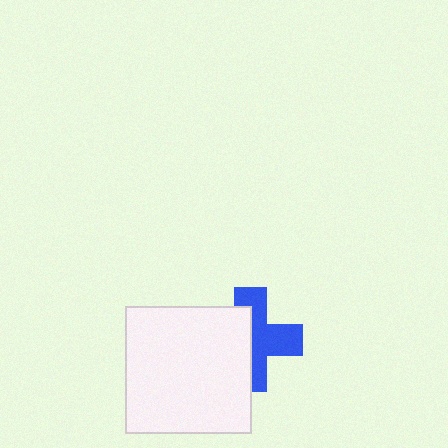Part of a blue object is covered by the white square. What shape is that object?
It is a cross.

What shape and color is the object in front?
The object in front is a white square.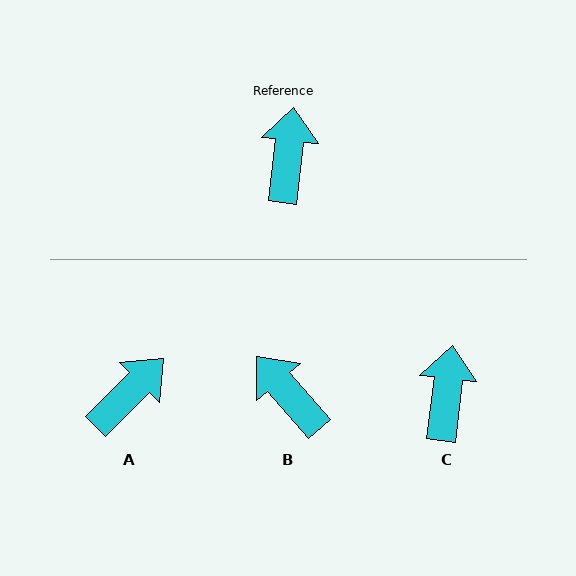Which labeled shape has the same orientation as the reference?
C.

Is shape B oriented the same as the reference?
No, it is off by about 47 degrees.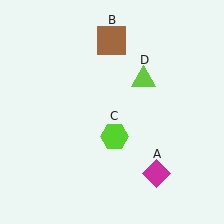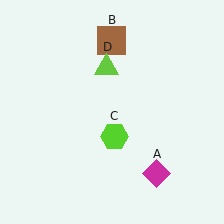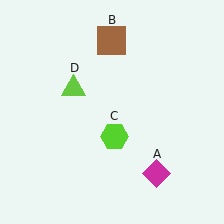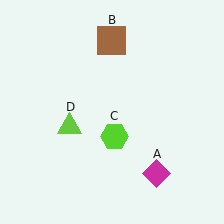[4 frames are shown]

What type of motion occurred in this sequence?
The lime triangle (object D) rotated counterclockwise around the center of the scene.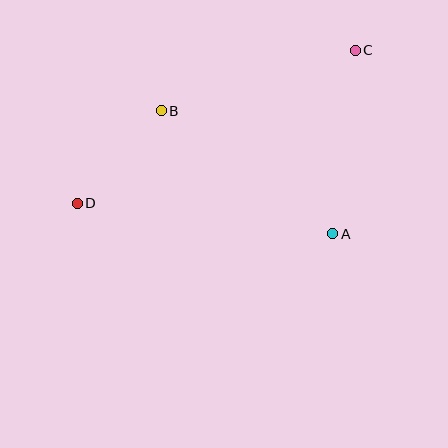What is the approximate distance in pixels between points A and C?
The distance between A and C is approximately 185 pixels.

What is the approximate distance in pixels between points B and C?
The distance between B and C is approximately 203 pixels.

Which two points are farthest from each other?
Points C and D are farthest from each other.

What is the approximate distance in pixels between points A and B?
The distance between A and B is approximately 211 pixels.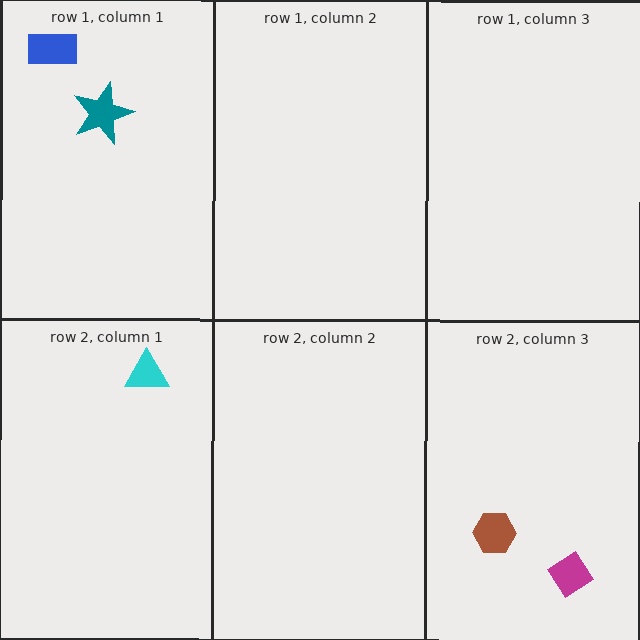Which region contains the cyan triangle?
The row 2, column 1 region.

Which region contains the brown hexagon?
The row 2, column 3 region.